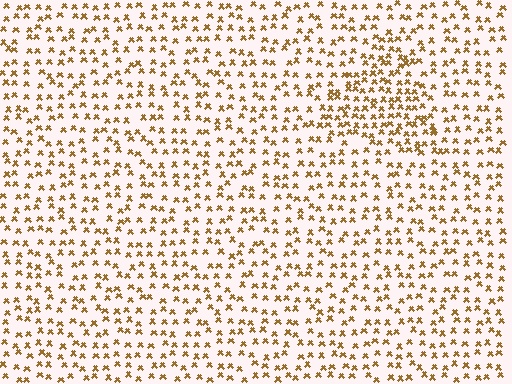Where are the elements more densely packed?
The elements are more densely packed inside the triangle boundary.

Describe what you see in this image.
The image contains small brown elements arranged at two different densities. A triangle-shaped region is visible where the elements are more densely packed than the surrounding area.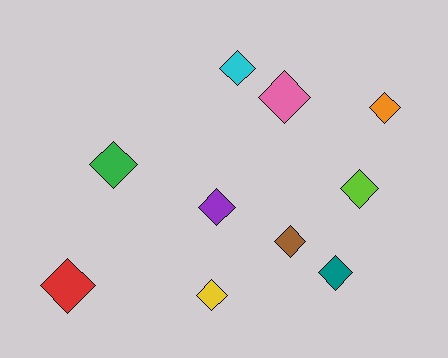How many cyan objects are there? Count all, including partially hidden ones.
There is 1 cyan object.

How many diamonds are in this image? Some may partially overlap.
There are 10 diamonds.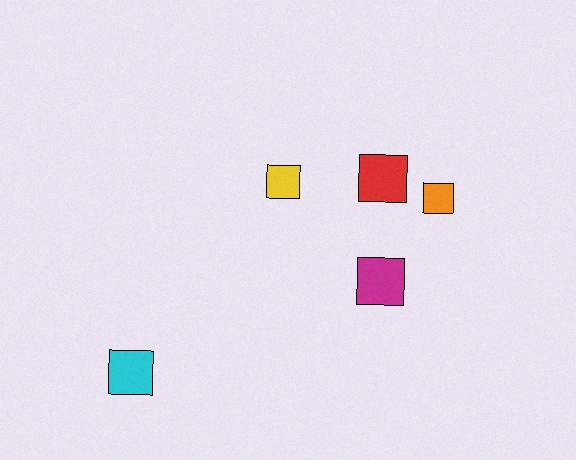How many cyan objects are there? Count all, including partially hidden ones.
There is 1 cyan object.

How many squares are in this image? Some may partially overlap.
There are 5 squares.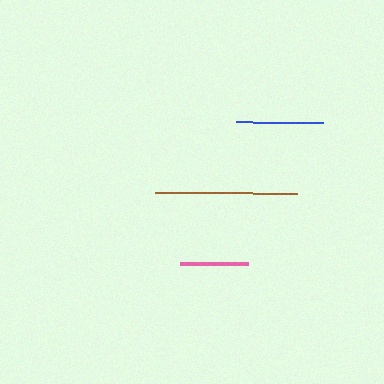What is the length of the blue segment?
The blue segment is approximately 86 pixels long.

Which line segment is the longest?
The brown line is the longest at approximately 142 pixels.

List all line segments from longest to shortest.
From longest to shortest: brown, blue, pink.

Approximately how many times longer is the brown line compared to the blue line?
The brown line is approximately 1.6 times the length of the blue line.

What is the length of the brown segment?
The brown segment is approximately 142 pixels long.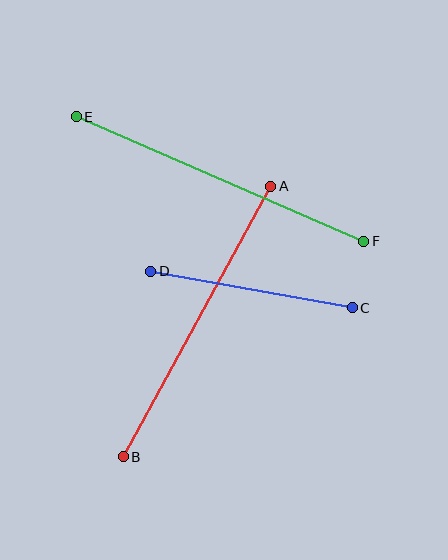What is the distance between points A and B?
The distance is approximately 308 pixels.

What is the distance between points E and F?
The distance is approximately 313 pixels.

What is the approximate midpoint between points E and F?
The midpoint is at approximately (220, 179) pixels.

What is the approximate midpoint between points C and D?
The midpoint is at approximately (252, 290) pixels.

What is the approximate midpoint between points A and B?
The midpoint is at approximately (197, 322) pixels.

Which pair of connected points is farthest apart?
Points E and F are farthest apart.